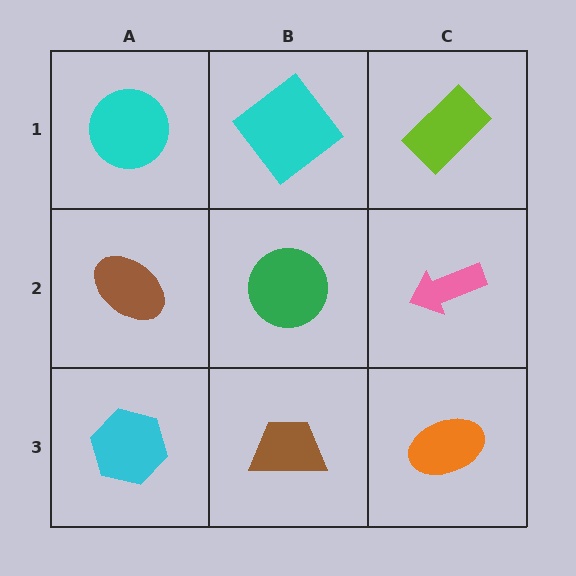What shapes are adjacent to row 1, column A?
A brown ellipse (row 2, column A), a cyan diamond (row 1, column B).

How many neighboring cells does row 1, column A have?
2.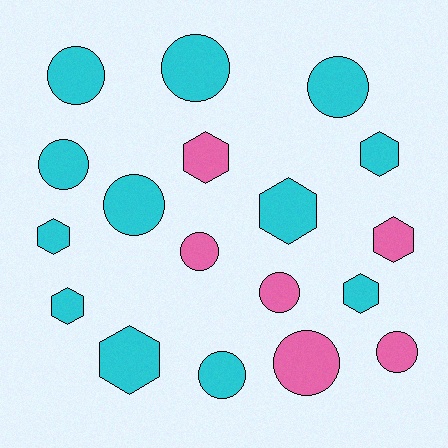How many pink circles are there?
There are 4 pink circles.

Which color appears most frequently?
Cyan, with 12 objects.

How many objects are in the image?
There are 18 objects.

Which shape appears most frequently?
Circle, with 10 objects.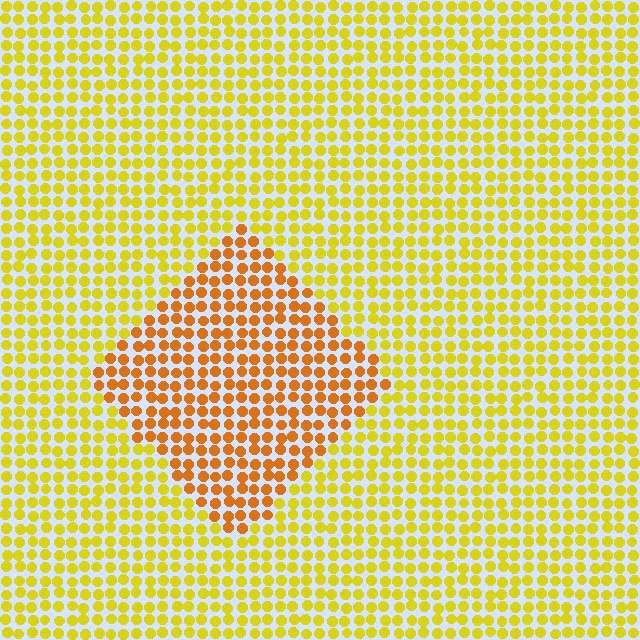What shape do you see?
I see a diamond.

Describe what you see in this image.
The image is filled with small yellow elements in a uniform arrangement. A diamond-shaped region is visible where the elements are tinted to a slightly different hue, forming a subtle color boundary.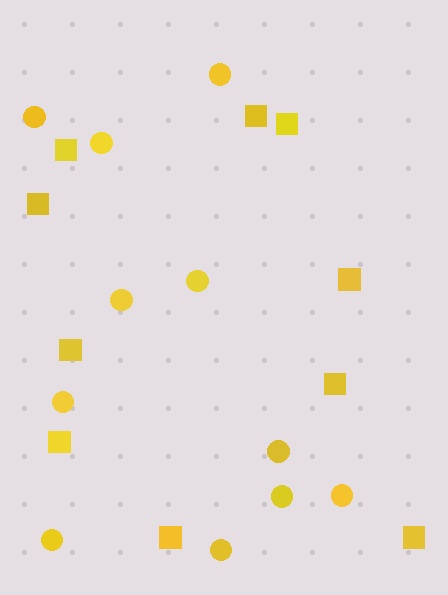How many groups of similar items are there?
There are 2 groups: one group of squares (10) and one group of circles (11).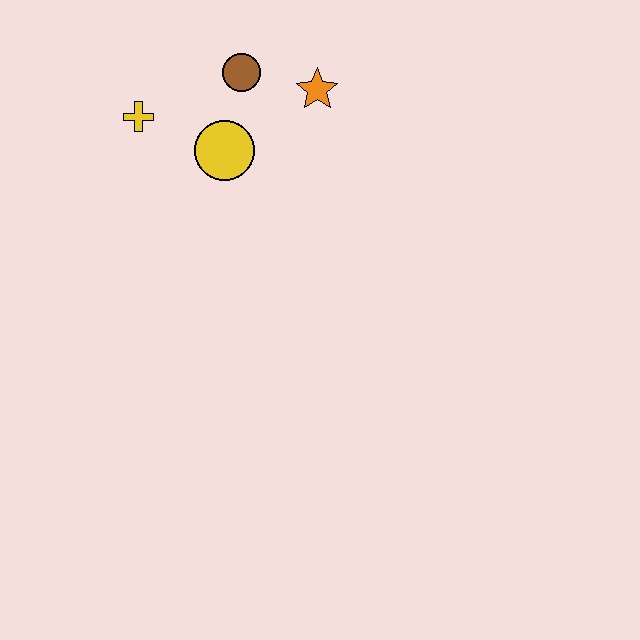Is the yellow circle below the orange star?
Yes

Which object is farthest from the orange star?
The yellow cross is farthest from the orange star.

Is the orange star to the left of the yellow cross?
No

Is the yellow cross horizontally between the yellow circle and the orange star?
No